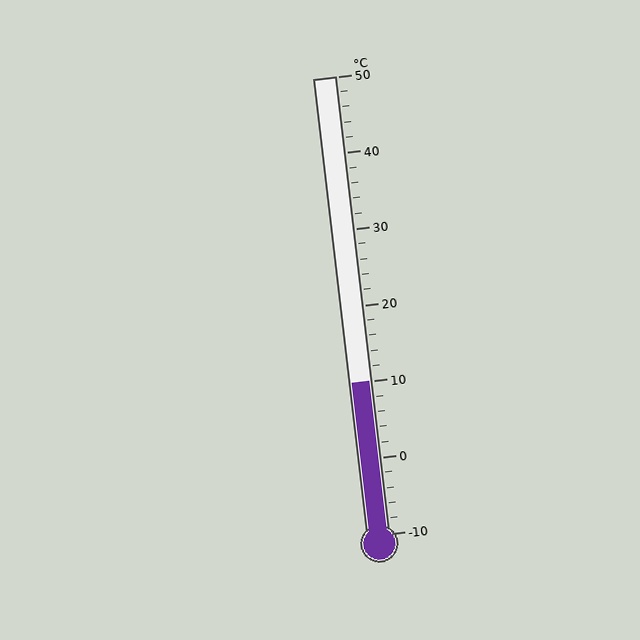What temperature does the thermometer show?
The thermometer shows approximately 10°C.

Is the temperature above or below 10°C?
The temperature is at 10°C.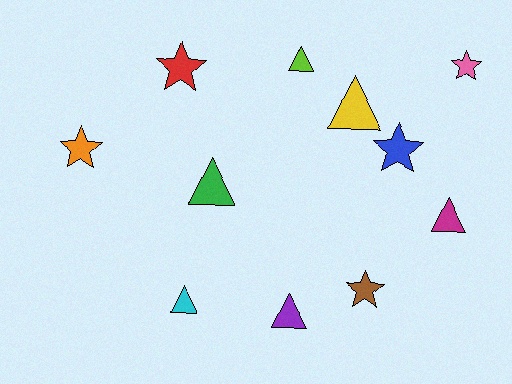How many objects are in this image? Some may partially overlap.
There are 11 objects.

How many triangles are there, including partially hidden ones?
There are 6 triangles.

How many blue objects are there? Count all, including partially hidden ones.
There is 1 blue object.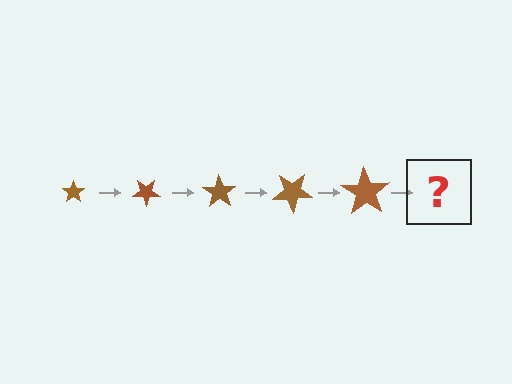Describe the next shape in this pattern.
It should be a star, larger than the previous one and rotated 175 degrees from the start.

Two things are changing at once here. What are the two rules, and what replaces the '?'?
The two rules are that the star grows larger each step and it rotates 35 degrees each step. The '?' should be a star, larger than the previous one and rotated 175 degrees from the start.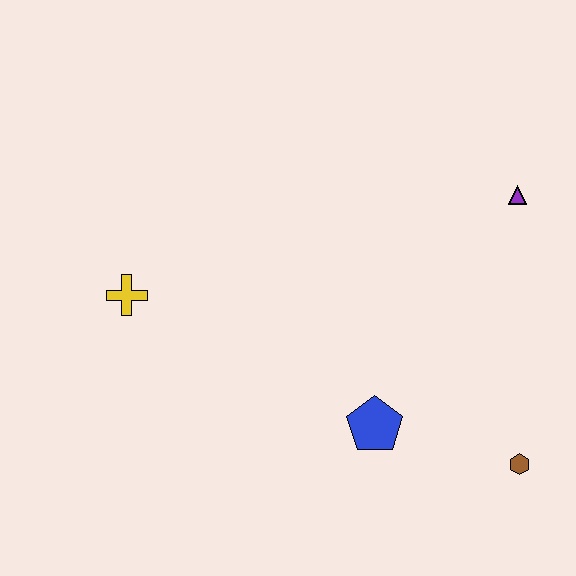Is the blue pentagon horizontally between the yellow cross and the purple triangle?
Yes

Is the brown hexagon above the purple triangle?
No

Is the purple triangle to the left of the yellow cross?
No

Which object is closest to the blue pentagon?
The brown hexagon is closest to the blue pentagon.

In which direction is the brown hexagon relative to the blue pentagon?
The brown hexagon is to the right of the blue pentagon.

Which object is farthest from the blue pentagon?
The yellow cross is farthest from the blue pentagon.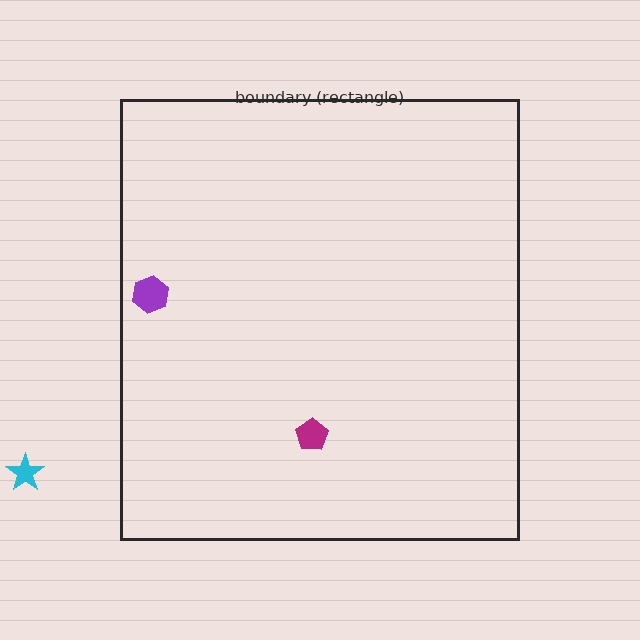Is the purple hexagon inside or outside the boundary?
Inside.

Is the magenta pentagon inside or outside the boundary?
Inside.